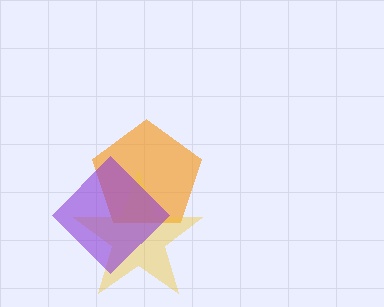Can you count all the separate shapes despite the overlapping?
Yes, there are 3 separate shapes.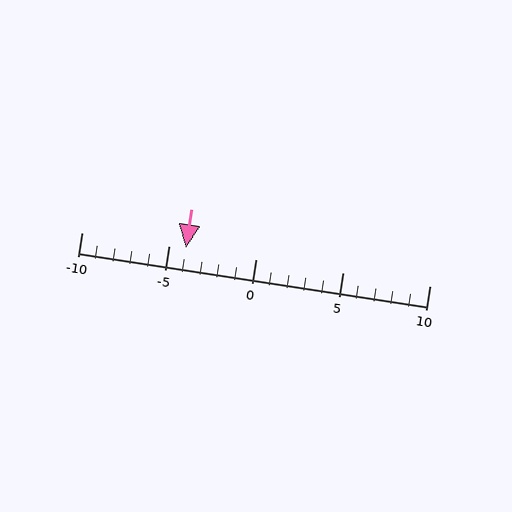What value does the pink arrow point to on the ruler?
The pink arrow points to approximately -4.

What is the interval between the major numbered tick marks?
The major tick marks are spaced 5 units apart.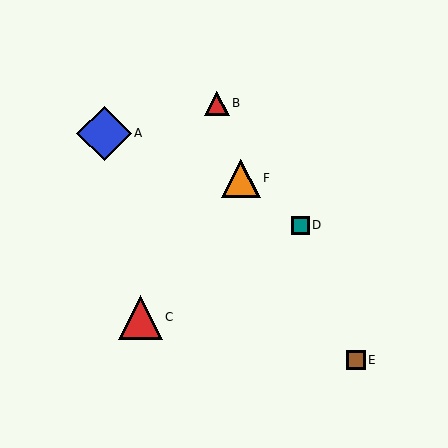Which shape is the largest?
The blue diamond (labeled A) is the largest.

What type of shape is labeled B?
Shape B is a red triangle.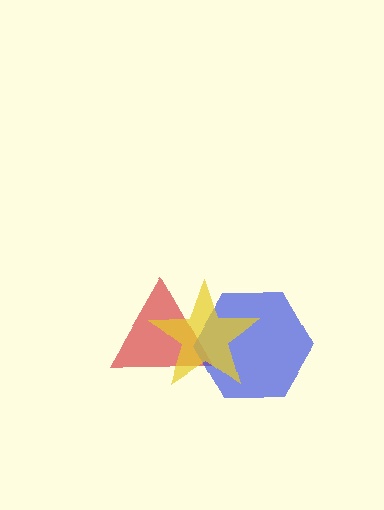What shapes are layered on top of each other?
The layered shapes are: a red triangle, a blue hexagon, a yellow star.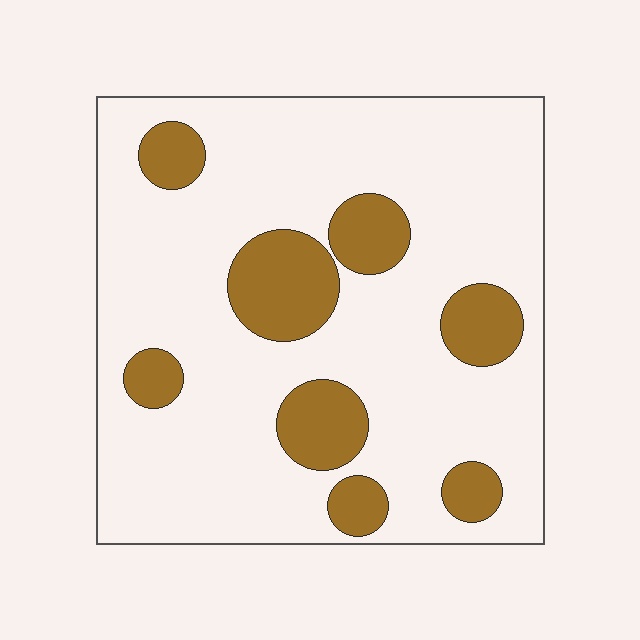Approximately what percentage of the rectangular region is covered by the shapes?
Approximately 20%.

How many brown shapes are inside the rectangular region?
8.